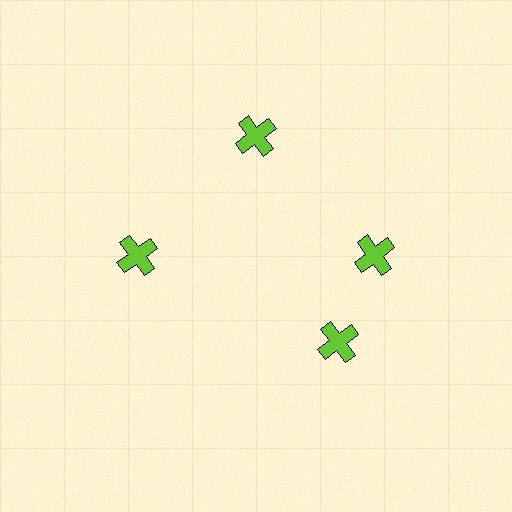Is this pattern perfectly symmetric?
No. The 4 lime crosses are arranged in a ring, but one element near the 6 o'clock position is rotated out of alignment along the ring, breaking the 4-fold rotational symmetry.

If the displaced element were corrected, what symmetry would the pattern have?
It would have 4-fold rotational symmetry — the pattern would map onto itself every 90 degrees.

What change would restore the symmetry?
The symmetry would be restored by rotating it back into even spacing with its neighbors so that all 4 crosses sit at equal angles and equal distance from the center.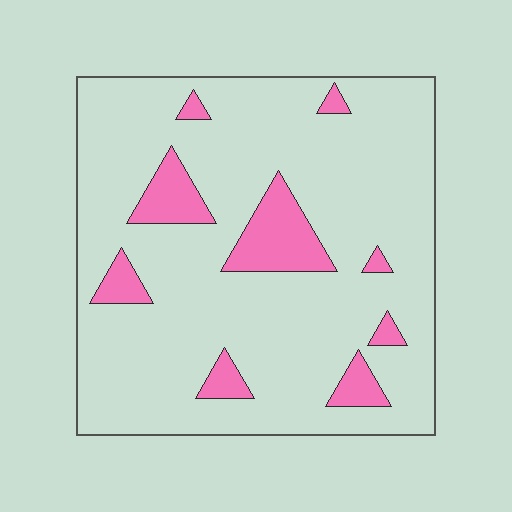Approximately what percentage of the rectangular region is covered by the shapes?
Approximately 15%.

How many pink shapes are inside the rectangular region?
9.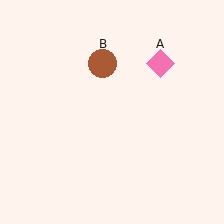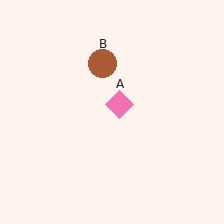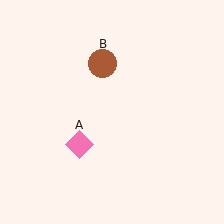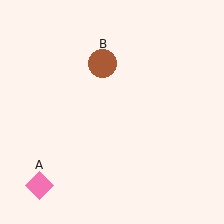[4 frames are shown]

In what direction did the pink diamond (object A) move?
The pink diamond (object A) moved down and to the left.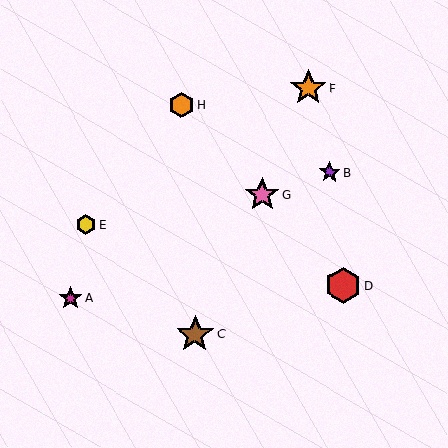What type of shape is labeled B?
Shape B is a purple star.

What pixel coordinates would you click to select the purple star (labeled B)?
Click at (330, 172) to select the purple star B.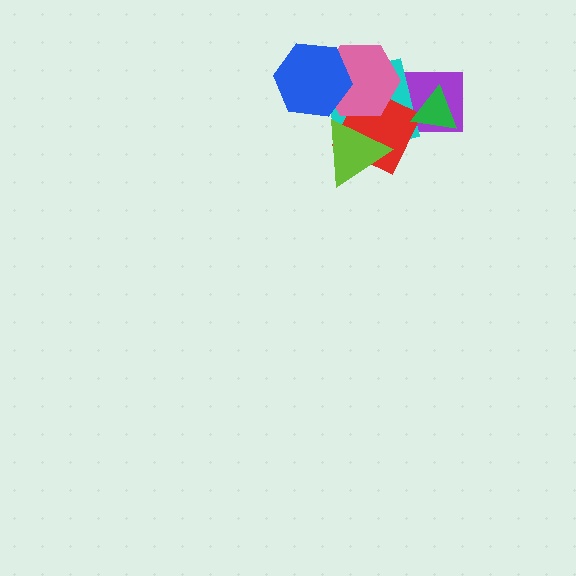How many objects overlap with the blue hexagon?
2 objects overlap with the blue hexagon.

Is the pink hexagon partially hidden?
Yes, it is partially covered by another shape.